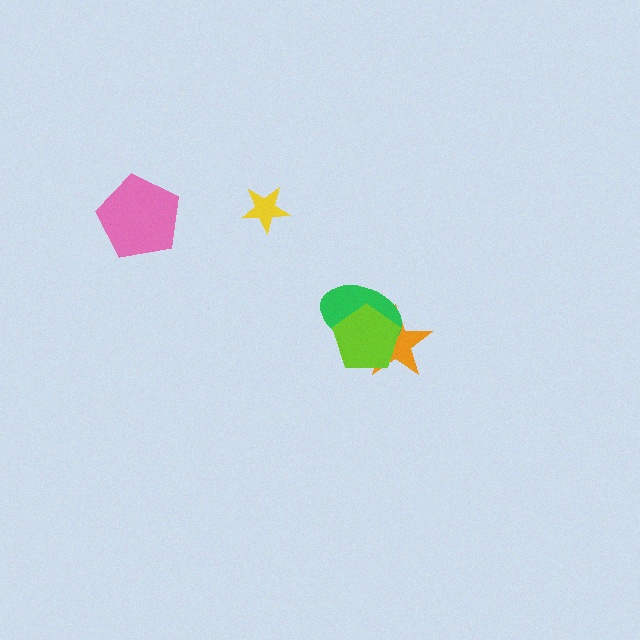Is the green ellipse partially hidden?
Yes, it is partially covered by another shape.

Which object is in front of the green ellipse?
The lime pentagon is in front of the green ellipse.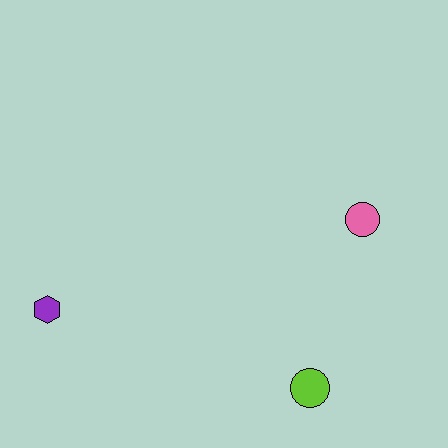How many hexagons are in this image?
There is 1 hexagon.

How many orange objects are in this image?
There are no orange objects.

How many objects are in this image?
There are 3 objects.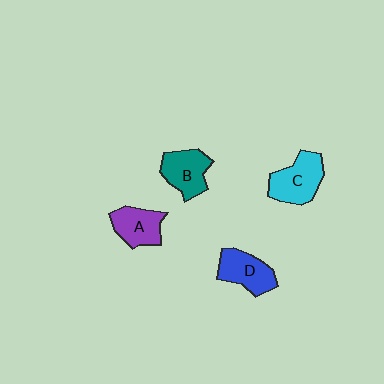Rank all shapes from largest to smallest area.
From largest to smallest: C (cyan), B (teal), D (blue), A (purple).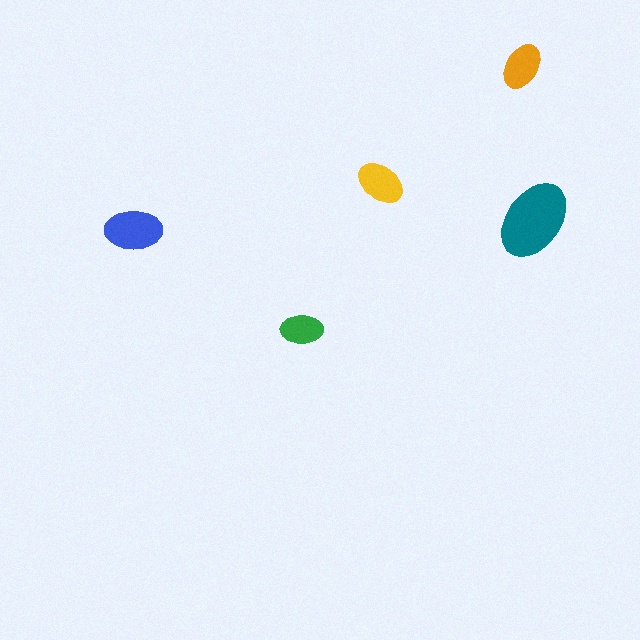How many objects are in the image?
There are 5 objects in the image.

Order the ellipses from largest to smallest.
the teal one, the blue one, the yellow one, the orange one, the green one.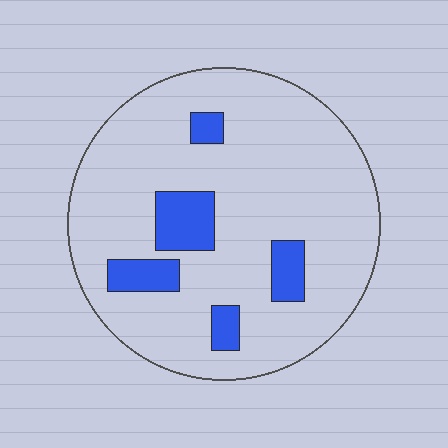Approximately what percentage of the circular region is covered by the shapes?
Approximately 15%.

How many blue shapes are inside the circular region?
5.